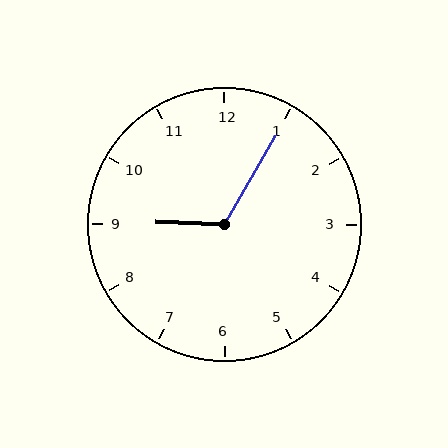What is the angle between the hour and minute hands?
Approximately 118 degrees.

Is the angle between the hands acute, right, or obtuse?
It is obtuse.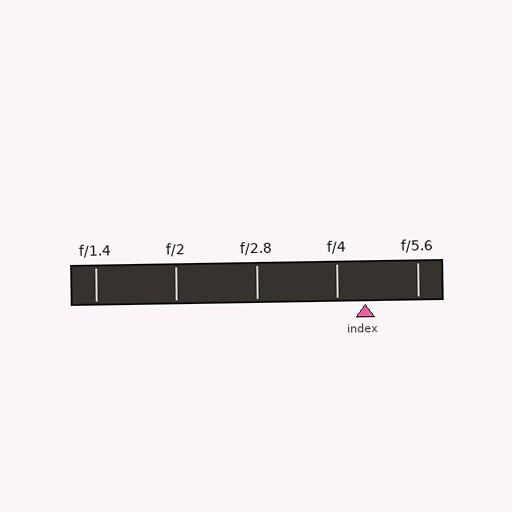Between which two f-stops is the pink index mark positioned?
The index mark is between f/4 and f/5.6.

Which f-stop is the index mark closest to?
The index mark is closest to f/4.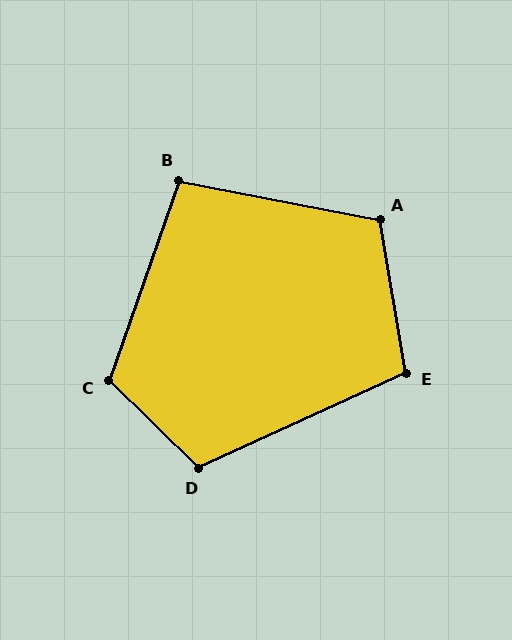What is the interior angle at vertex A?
Approximately 111 degrees (obtuse).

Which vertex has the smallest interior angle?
B, at approximately 98 degrees.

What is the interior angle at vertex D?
Approximately 111 degrees (obtuse).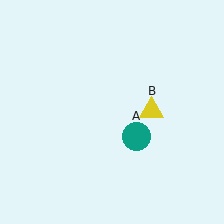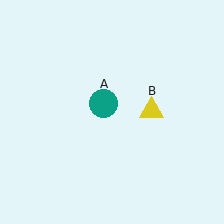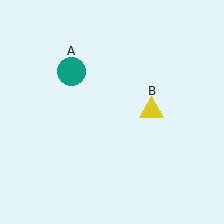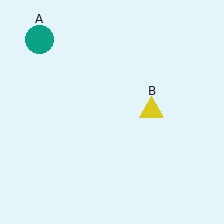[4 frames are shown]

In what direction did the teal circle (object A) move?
The teal circle (object A) moved up and to the left.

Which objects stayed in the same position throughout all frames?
Yellow triangle (object B) remained stationary.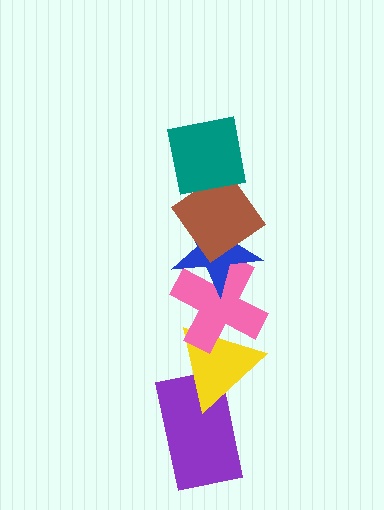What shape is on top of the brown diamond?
The teal square is on top of the brown diamond.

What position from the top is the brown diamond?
The brown diamond is 2nd from the top.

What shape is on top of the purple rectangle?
The yellow triangle is on top of the purple rectangle.